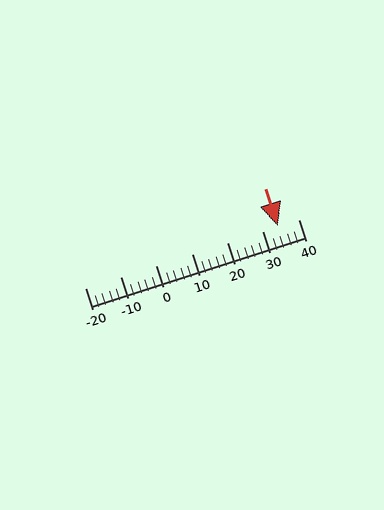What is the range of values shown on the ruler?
The ruler shows values from -20 to 40.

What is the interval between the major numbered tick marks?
The major tick marks are spaced 10 units apart.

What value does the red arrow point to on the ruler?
The red arrow points to approximately 34.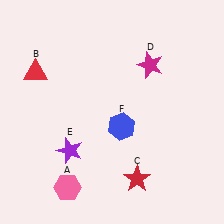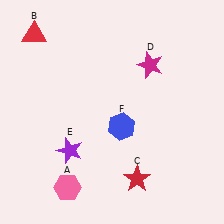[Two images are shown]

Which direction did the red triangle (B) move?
The red triangle (B) moved up.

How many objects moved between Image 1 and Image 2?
1 object moved between the two images.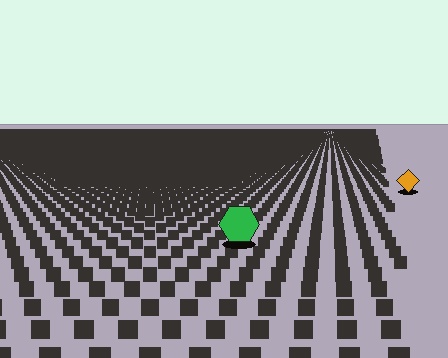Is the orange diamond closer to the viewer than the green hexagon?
No. The green hexagon is closer — you can tell from the texture gradient: the ground texture is coarser near it.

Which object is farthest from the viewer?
The orange diamond is farthest from the viewer. It appears smaller and the ground texture around it is denser.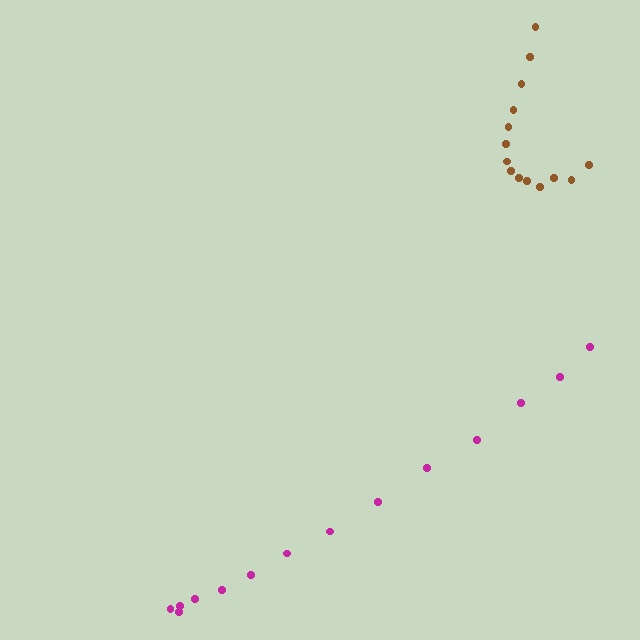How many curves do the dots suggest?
There are 2 distinct paths.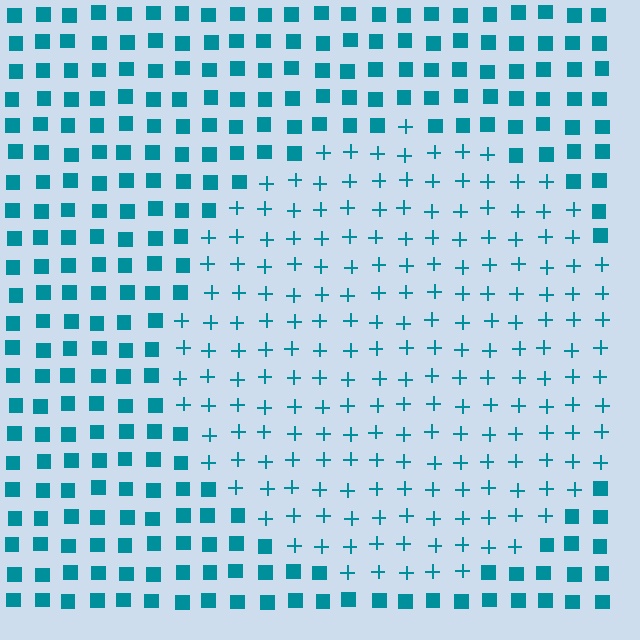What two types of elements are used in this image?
The image uses plus signs inside the circle region and squares outside it.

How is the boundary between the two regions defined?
The boundary is defined by a change in element shape: plus signs inside vs. squares outside. All elements share the same color and spacing.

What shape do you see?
I see a circle.